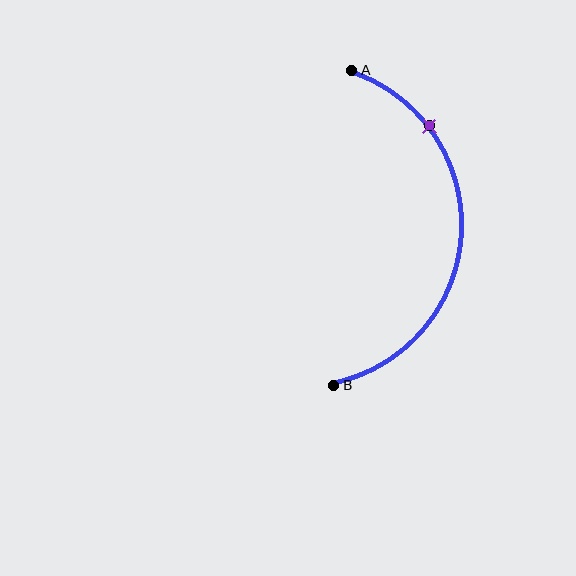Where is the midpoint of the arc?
The arc midpoint is the point on the curve farthest from the straight line joining A and B. It sits to the right of that line.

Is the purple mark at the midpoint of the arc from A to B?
No. The purple mark lies on the arc but is closer to endpoint A. The arc midpoint would be at the point on the curve equidistant along the arc from both A and B.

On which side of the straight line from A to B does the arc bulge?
The arc bulges to the right of the straight line connecting A and B.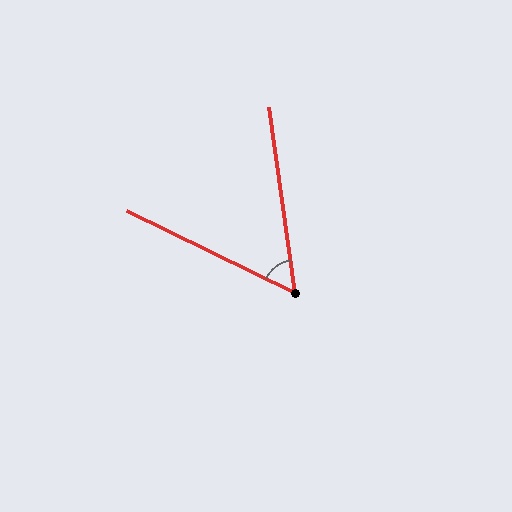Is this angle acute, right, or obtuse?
It is acute.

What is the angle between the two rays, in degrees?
Approximately 56 degrees.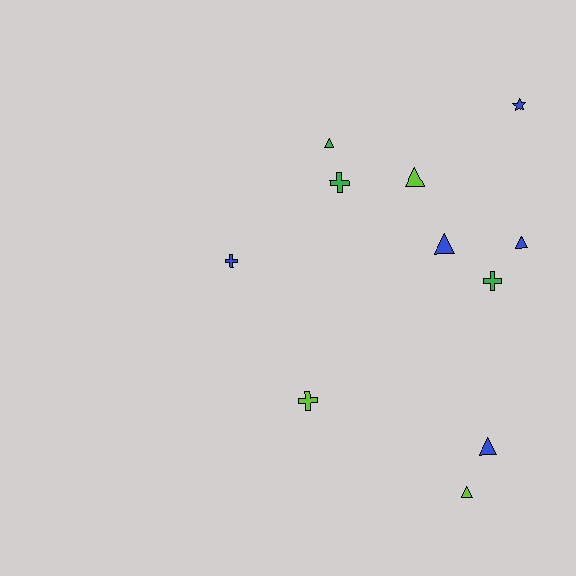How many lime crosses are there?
There is 1 lime cross.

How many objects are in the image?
There are 11 objects.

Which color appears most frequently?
Blue, with 5 objects.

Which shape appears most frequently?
Triangle, with 6 objects.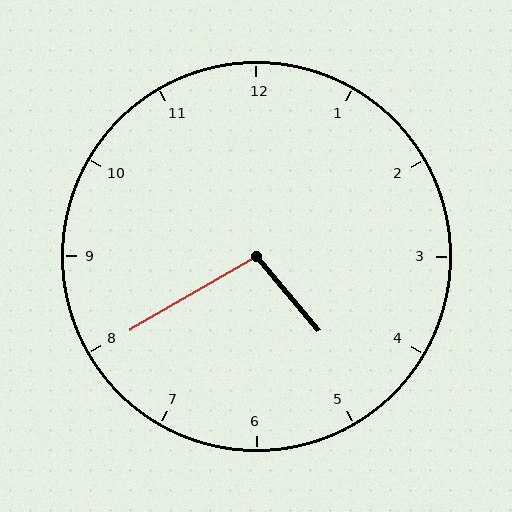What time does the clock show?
4:40.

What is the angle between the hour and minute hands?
Approximately 100 degrees.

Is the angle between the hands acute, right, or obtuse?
It is obtuse.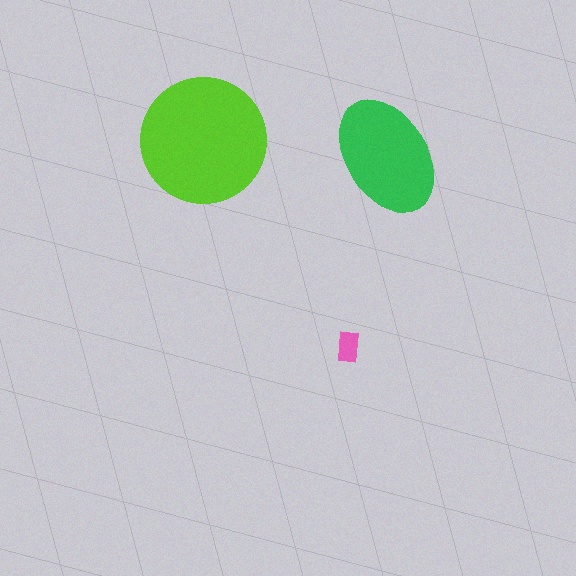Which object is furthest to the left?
The lime circle is leftmost.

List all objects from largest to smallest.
The lime circle, the green ellipse, the pink rectangle.